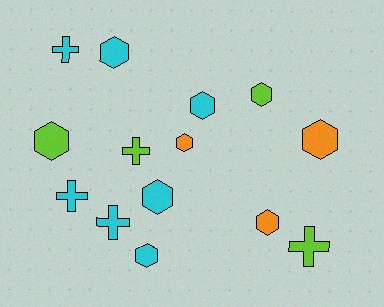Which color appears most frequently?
Cyan, with 7 objects.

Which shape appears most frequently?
Hexagon, with 9 objects.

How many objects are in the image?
There are 14 objects.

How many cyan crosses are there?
There are 3 cyan crosses.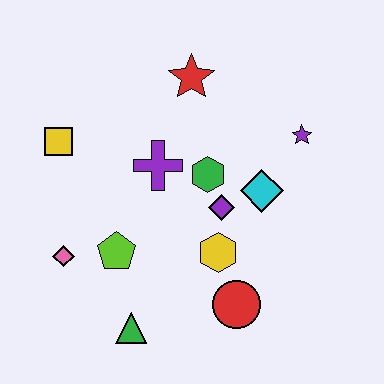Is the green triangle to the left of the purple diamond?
Yes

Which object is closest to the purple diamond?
The green hexagon is closest to the purple diamond.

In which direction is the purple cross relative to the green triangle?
The purple cross is above the green triangle.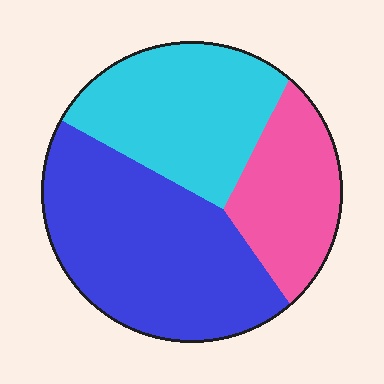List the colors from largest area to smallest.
From largest to smallest: blue, cyan, pink.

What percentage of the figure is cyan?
Cyan takes up between a sixth and a third of the figure.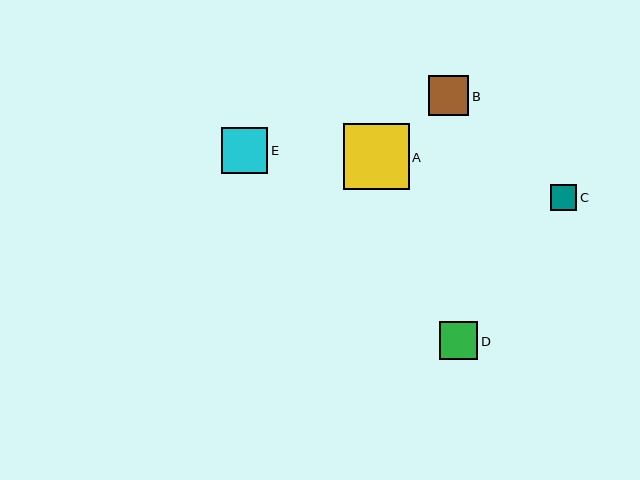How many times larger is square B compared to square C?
Square B is approximately 1.5 times the size of square C.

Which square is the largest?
Square A is the largest with a size of approximately 65 pixels.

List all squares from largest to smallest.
From largest to smallest: A, E, B, D, C.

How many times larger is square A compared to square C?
Square A is approximately 2.5 times the size of square C.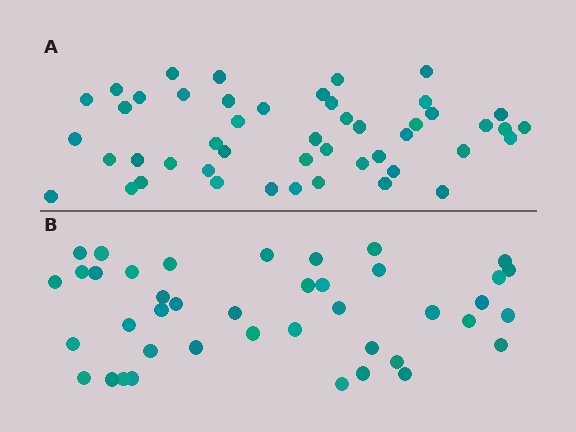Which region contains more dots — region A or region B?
Region A (the top region) has more dots.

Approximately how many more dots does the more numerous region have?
Region A has roughly 8 or so more dots than region B.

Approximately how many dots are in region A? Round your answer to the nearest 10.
About 50 dots. (The exact count is 48, which rounds to 50.)